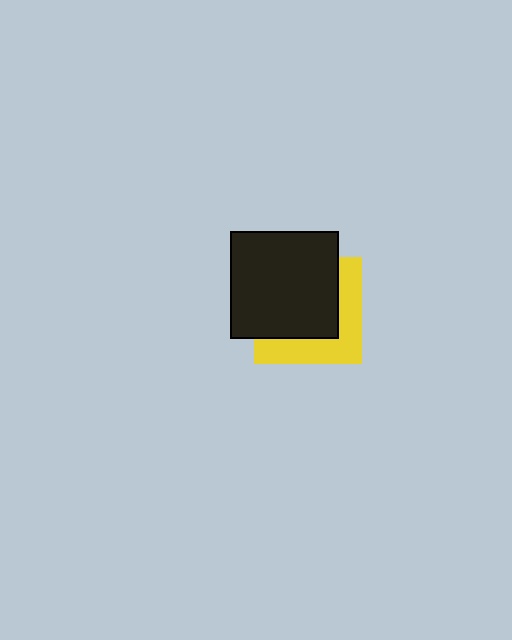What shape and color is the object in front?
The object in front is a black square.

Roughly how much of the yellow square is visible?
A small part of it is visible (roughly 38%).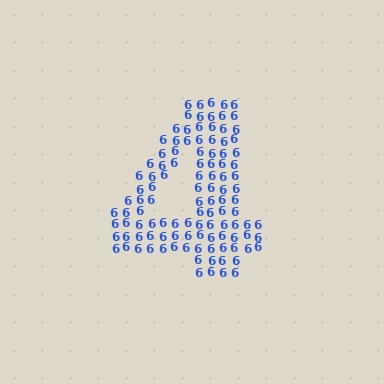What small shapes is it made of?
It is made of small digit 6's.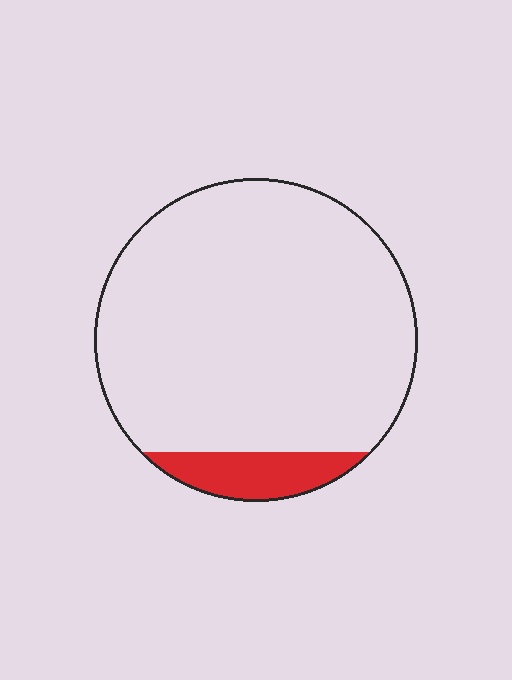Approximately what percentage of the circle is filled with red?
Approximately 10%.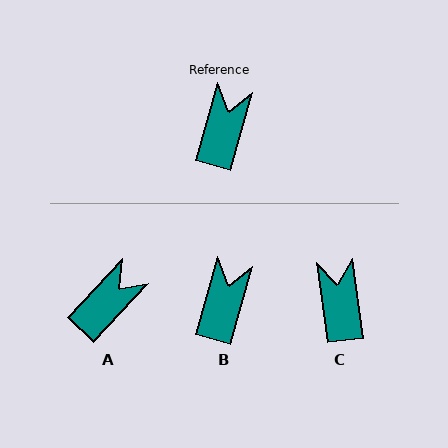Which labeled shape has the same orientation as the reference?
B.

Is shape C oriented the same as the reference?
No, it is off by about 22 degrees.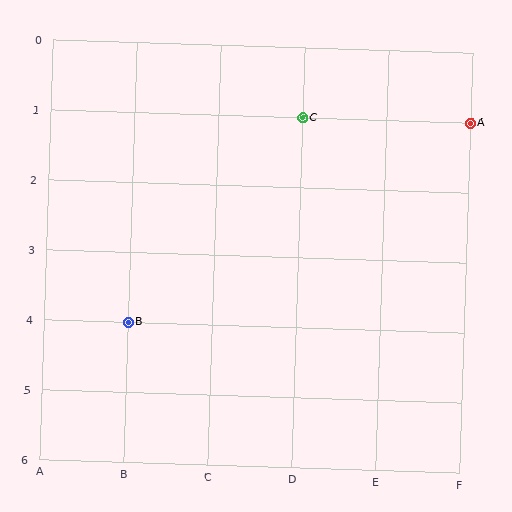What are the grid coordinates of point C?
Point C is at grid coordinates (D, 1).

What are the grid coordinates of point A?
Point A is at grid coordinates (F, 1).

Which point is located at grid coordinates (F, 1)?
Point A is at (F, 1).